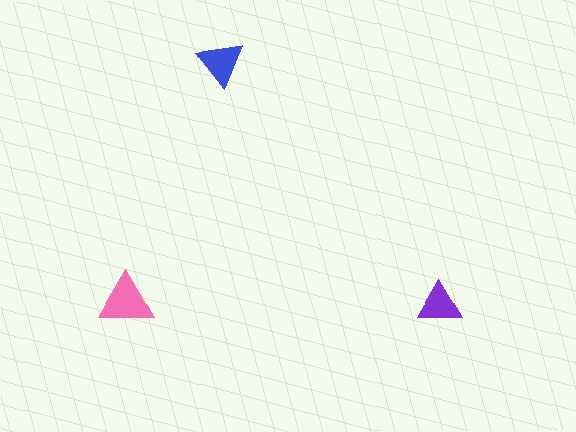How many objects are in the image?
There are 3 objects in the image.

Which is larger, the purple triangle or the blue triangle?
The blue one.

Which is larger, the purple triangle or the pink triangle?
The pink one.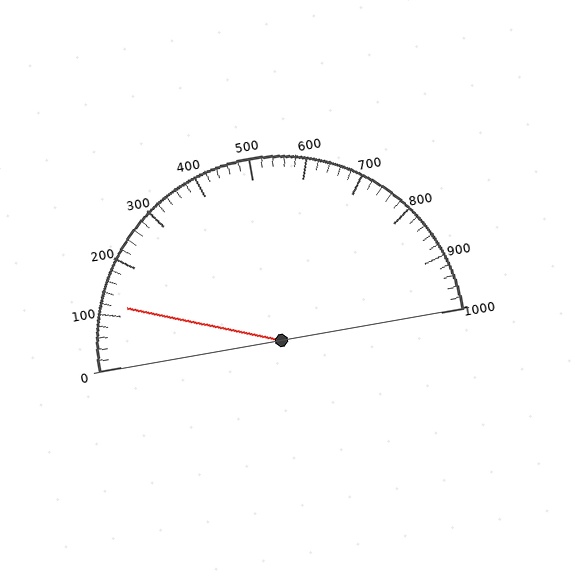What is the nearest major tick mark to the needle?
The nearest major tick mark is 100.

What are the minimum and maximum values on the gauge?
The gauge ranges from 0 to 1000.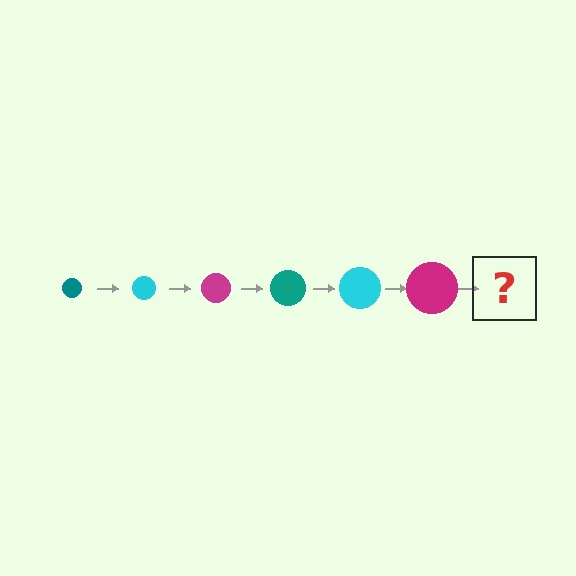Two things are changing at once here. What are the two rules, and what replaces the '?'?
The two rules are that the circle grows larger each step and the color cycles through teal, cyan, and magenta. The '?' should be a teal circle, larger than the previous one.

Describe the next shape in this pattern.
It should be a teal circle, larger than the previous one.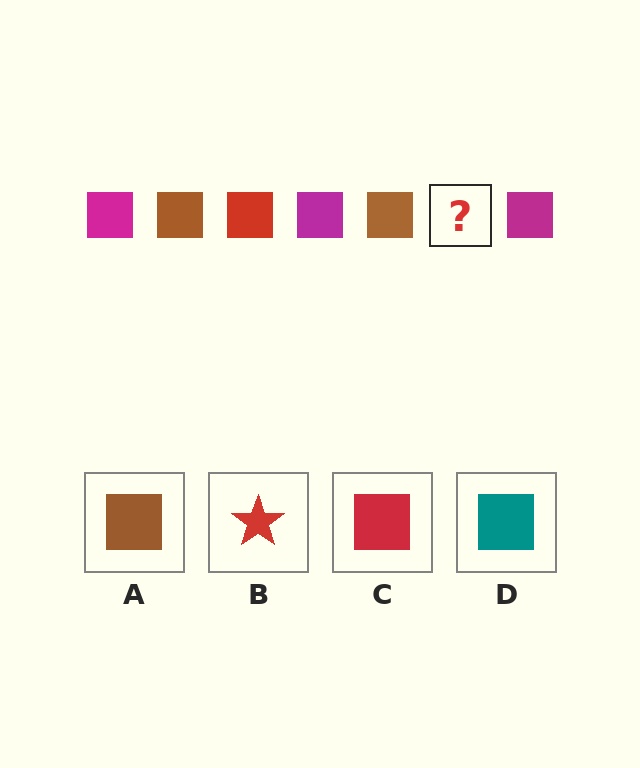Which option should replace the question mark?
Option C.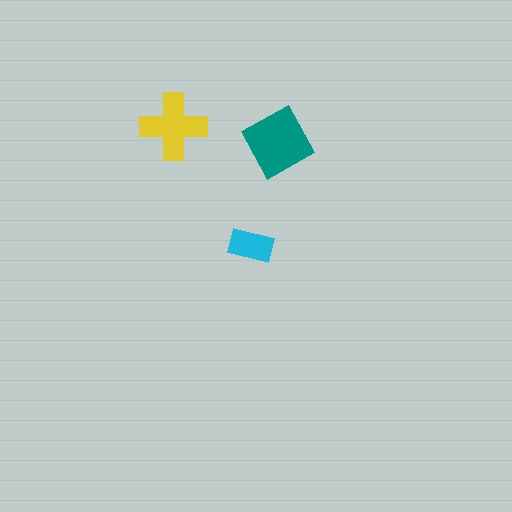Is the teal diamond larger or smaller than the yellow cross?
Larger.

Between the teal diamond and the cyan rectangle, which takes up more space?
The teal diamond.